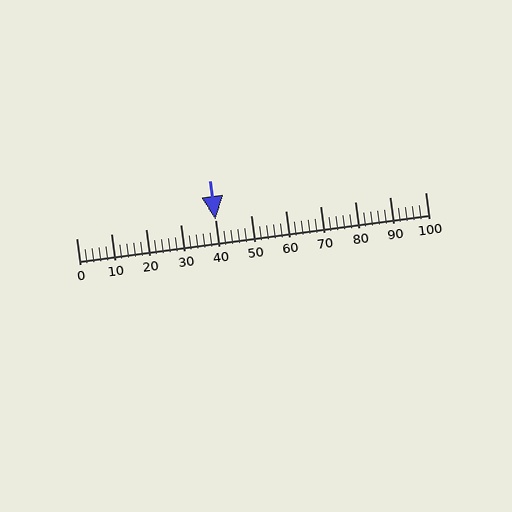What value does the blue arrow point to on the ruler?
The blue arrow points to approximately 40.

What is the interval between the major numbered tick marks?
The major tick marks are spaced 10 units apart.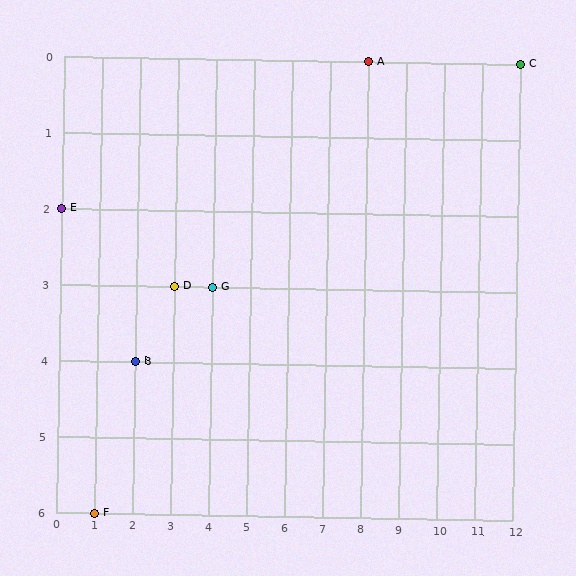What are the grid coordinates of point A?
Point A is at grid coordinates (8, 0).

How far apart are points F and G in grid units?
Points F and G are 3 columns and 3 rows apart (about 4.2 grid units diagonally).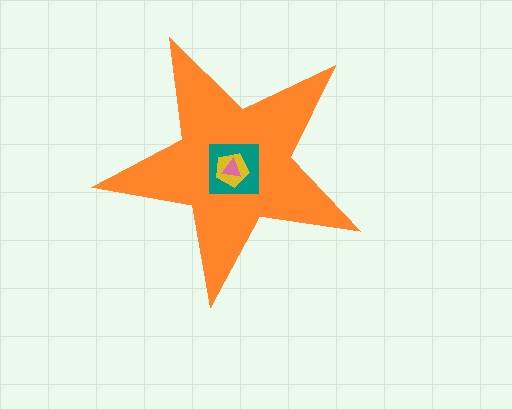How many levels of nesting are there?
4.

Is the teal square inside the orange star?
Yes.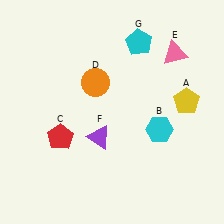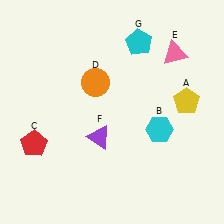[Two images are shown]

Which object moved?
The red pentagon (C) moved left.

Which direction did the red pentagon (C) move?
The red pentagon (C) moved left.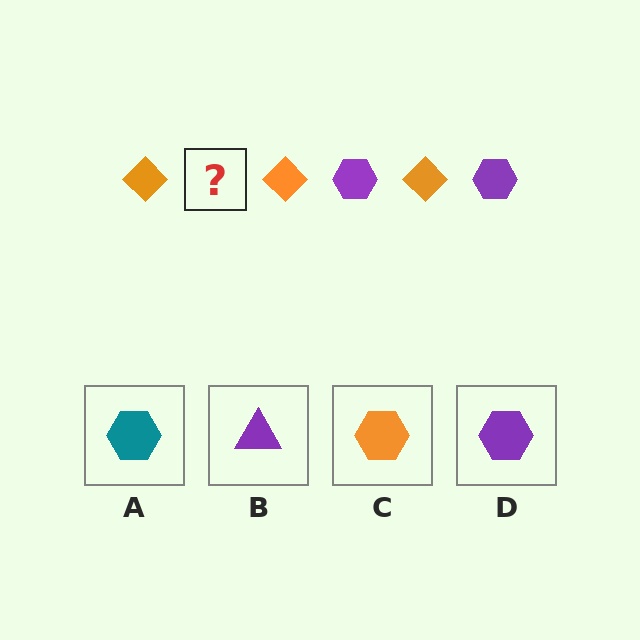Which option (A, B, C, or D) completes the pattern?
D.